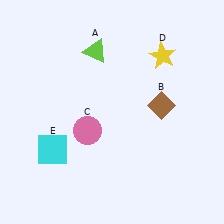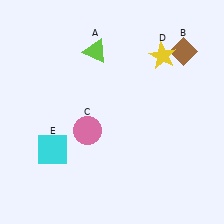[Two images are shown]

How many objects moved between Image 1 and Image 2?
1 object moved between the two images.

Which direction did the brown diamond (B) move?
The brown diamond (B) moved up.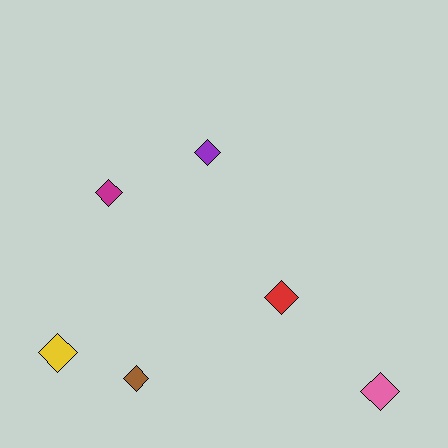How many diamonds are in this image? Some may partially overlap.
There are 6 diamonds.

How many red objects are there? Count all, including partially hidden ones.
There is 1 red object.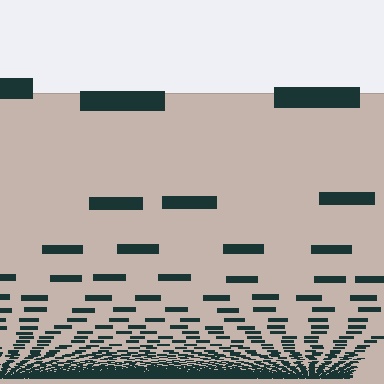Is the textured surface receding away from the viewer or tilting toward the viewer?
The surface appears to tilt toward the viewer. Texture elements get larger and sparser toward the top.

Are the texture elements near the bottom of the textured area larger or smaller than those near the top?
Smaller. The gradient is inverted — elements near the bottom are smaller and denser.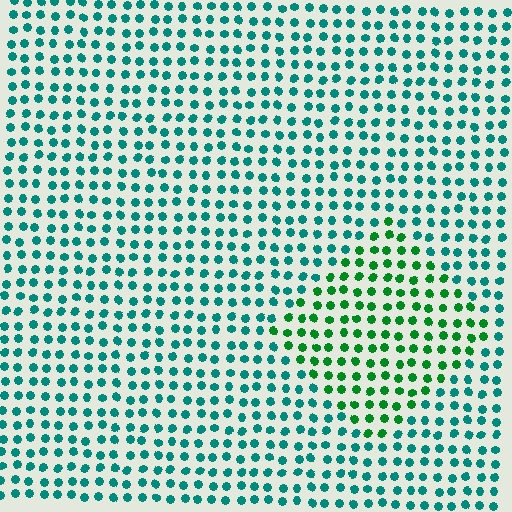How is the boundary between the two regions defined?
The boundary is defined purely by a slight shift in hue (about 40 degrees). Spacing, size, and orientation are identical on both sides.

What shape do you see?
I see a diamond.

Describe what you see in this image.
The image is filled with small teal elements in a uniform arrangement. A diamond-shaped region is visible where the elements are tinted to a slightly different hue, forming a subtle color boundary.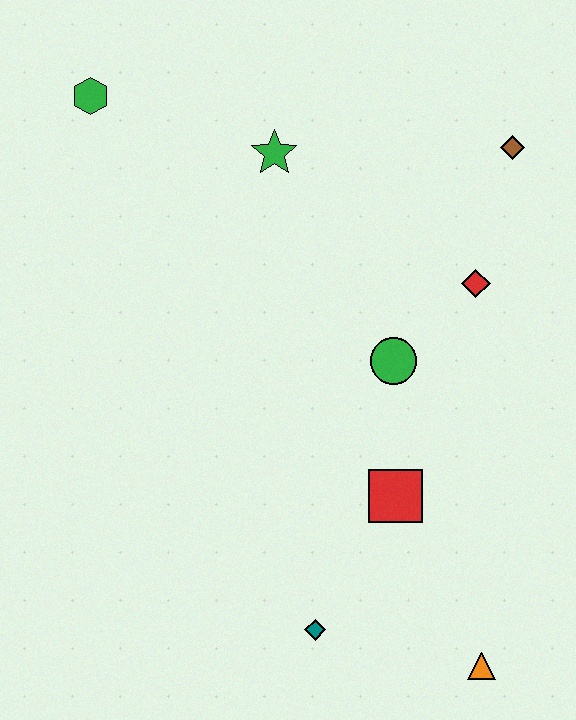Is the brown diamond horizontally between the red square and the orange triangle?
No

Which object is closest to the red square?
The green circle is closest to the red square.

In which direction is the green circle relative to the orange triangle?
The green circle is above the orange triangle.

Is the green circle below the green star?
Yes